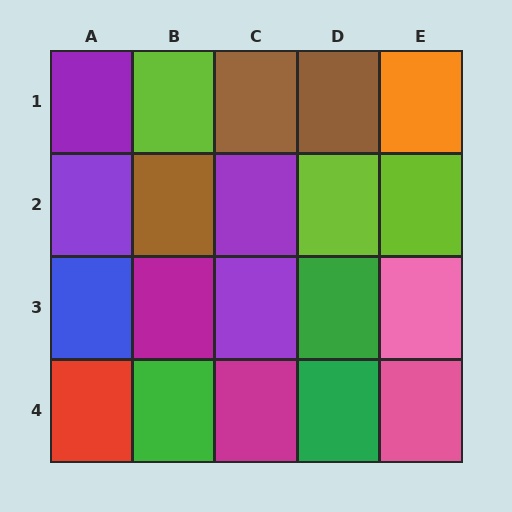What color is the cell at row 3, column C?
Purple.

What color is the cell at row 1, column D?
Brown.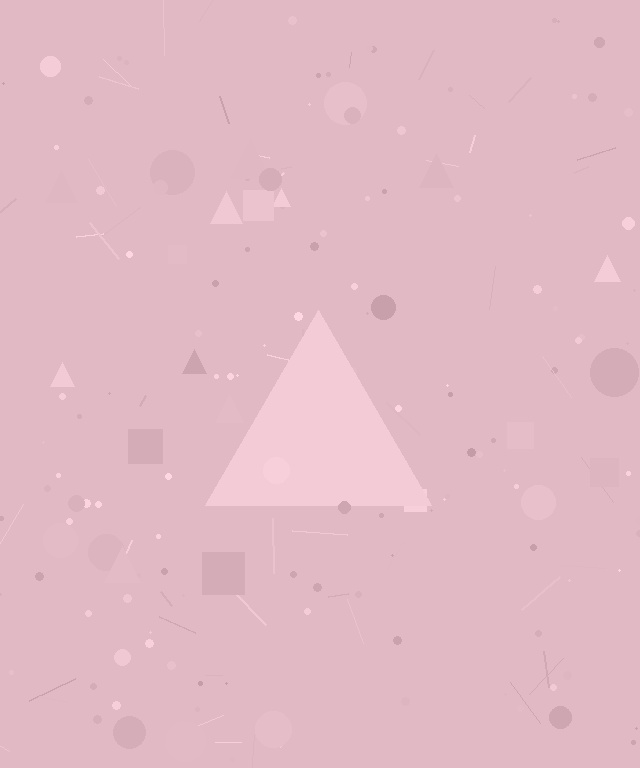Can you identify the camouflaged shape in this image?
The camouflaged shape is a triangle.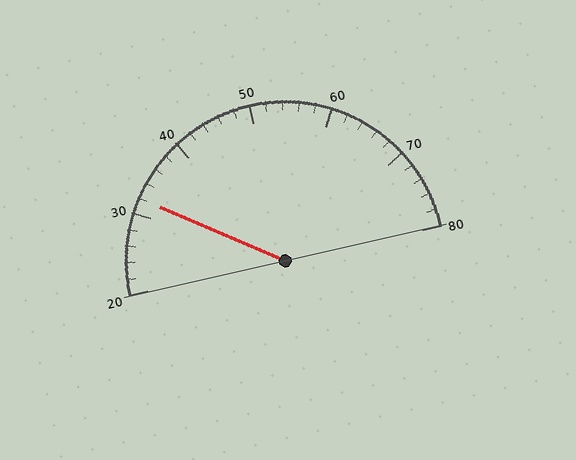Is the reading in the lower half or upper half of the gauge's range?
The reading is in the lower half of the range (20 to 80).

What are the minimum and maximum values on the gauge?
The gauge ranges from 20 to 80.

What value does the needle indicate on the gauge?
The needle indicates approximately 32.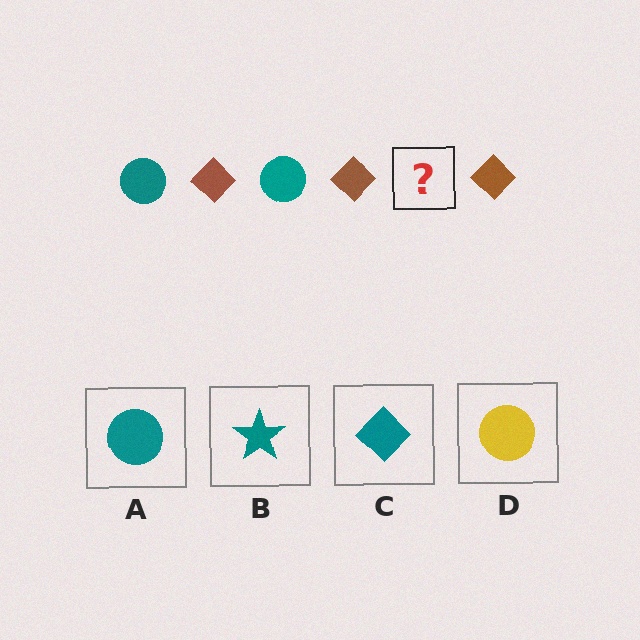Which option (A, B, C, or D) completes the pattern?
A.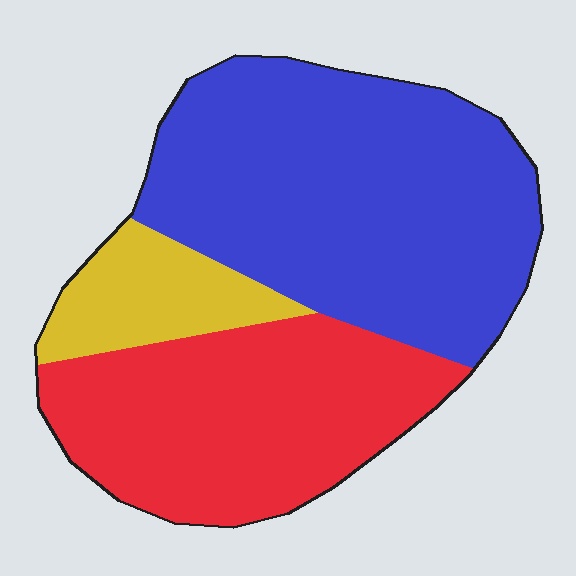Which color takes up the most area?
Blue, at roughly 50%.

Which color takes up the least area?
Yellow, at roughly 10%.